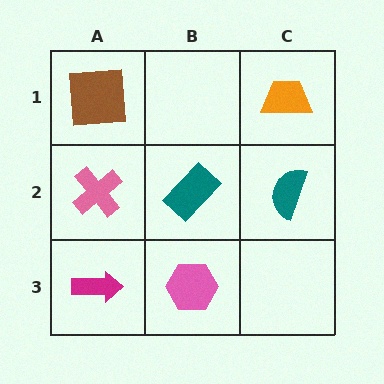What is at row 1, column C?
An orange trapezoid.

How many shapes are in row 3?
2 shapes.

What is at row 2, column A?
A pink cross.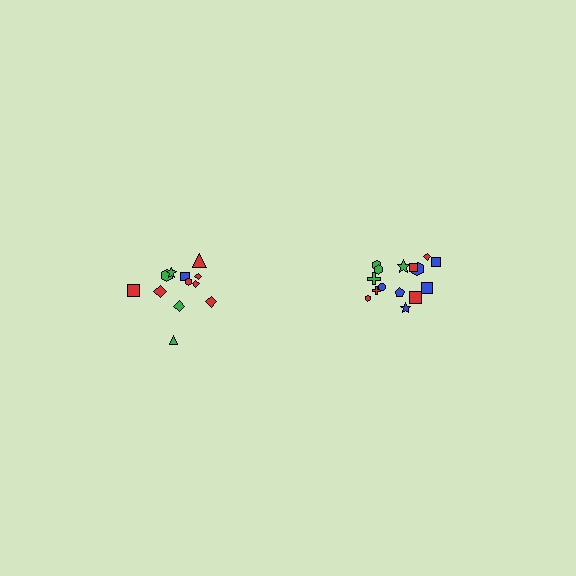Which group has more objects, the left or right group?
The right group.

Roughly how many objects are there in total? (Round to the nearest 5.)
Roughly 25 objects in total.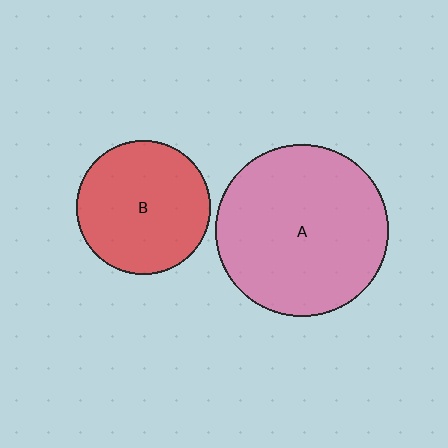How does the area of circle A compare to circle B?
Approximately 1.7 times.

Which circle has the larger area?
Circle A (pink).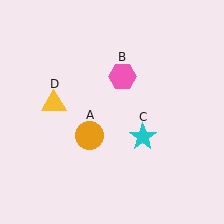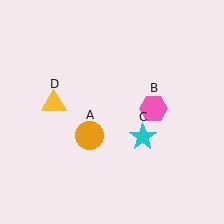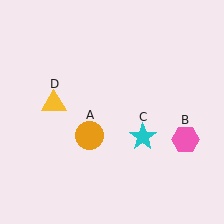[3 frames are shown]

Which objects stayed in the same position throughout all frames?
Orange circle (object A) and cyan star (object C) and yellow triangle (object D) remained stationary.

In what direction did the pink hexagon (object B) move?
The pink hexagon (object B) moved down and to the right.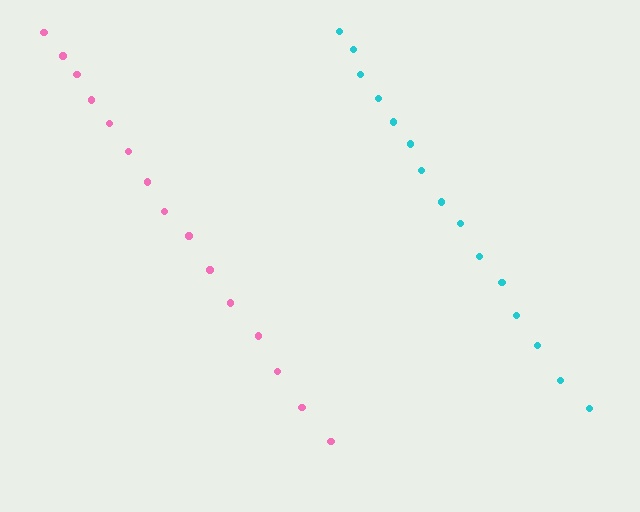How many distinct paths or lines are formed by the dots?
There are 2 distinct paths.